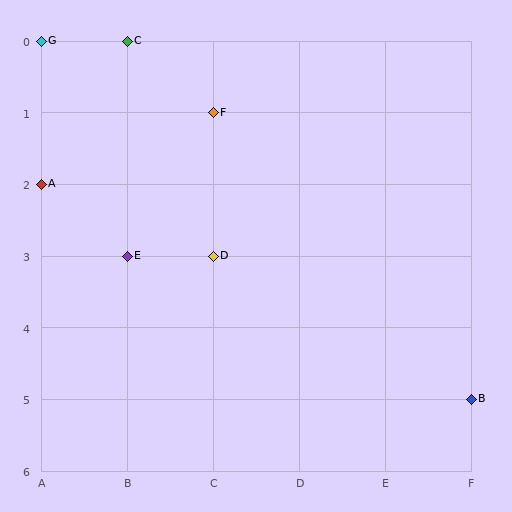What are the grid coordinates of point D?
Point D is at grid coordinates (C, 3).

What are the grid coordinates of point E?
Point E is at grid coordinates (B, 3).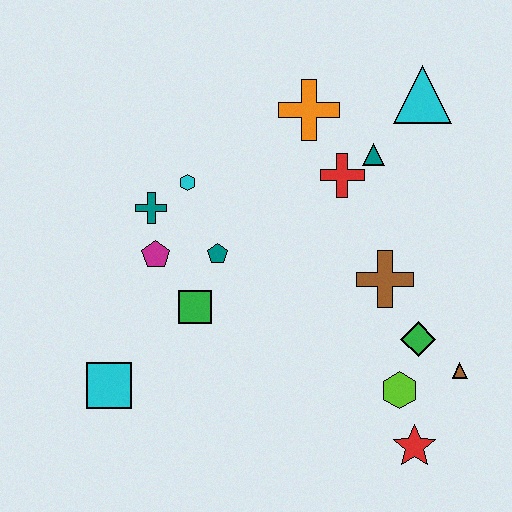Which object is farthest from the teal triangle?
The cyan square is farthest from the teal triangle.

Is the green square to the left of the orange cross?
Yes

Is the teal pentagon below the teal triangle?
Yes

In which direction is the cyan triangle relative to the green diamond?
The cyan triangle is above the green diamond.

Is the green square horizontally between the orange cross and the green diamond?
No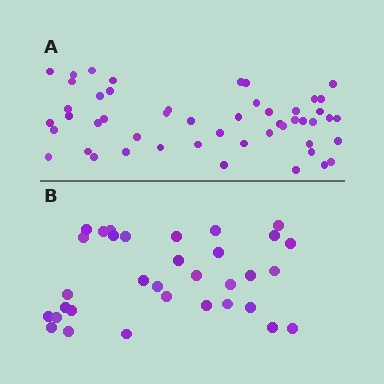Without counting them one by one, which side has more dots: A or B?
Region A (the top region) has more dots.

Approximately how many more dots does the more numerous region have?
Region A has approximately 15 more dots than region B.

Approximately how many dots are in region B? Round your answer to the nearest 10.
About 30 dots. (The exact count is 33, which rounds to 30.)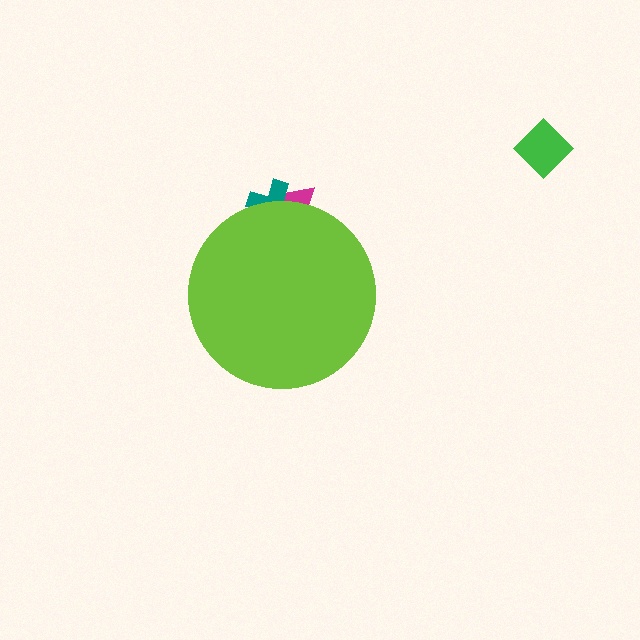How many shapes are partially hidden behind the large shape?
2 shapes are partially hidden.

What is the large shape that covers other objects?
A lime circle.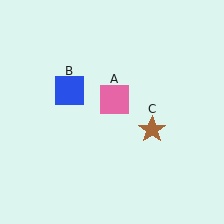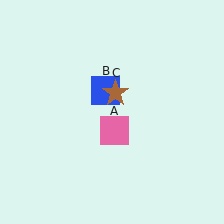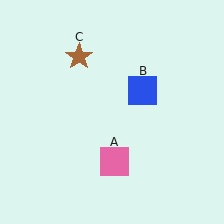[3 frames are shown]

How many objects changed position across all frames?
3 objects changed position: pink square (object A), blue square (object B), brown star (object C).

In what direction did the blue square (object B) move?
The blue square (object B) moved right.